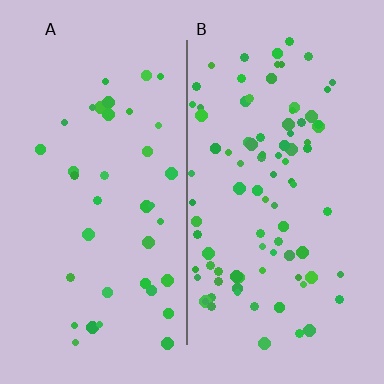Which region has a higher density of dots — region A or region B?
B (the right).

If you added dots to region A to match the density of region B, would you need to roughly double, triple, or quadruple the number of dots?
Approximately double.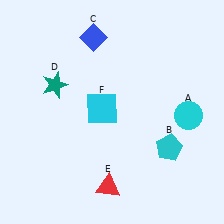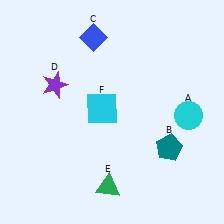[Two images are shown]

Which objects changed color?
B changed from cyan to teal. D changed from teal to purple. E changed from red to green.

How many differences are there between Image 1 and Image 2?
There are 3 differences between the two images.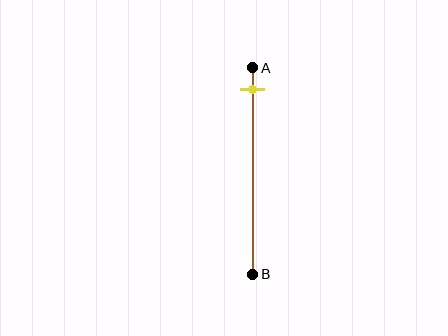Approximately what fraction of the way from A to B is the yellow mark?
The yellow mark is approximately 10% of the way from A to B.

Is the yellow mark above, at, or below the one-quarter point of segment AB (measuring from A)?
The yellow mark is above the one-quarter point of segment AB.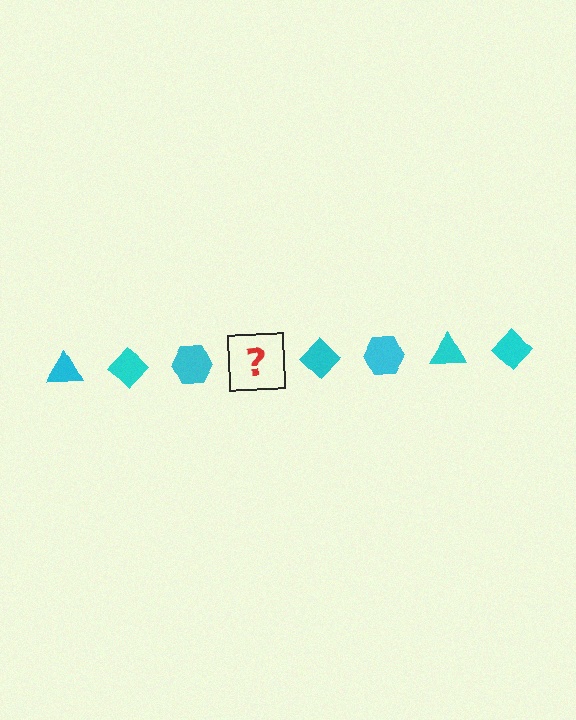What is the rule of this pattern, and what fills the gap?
The rule is that the pattern cycles through triangle, diamond, hexagon shapes in cyan. The gap should be filled with a cyan triangle.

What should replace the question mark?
The question mark should be replaced with a cyan triangle.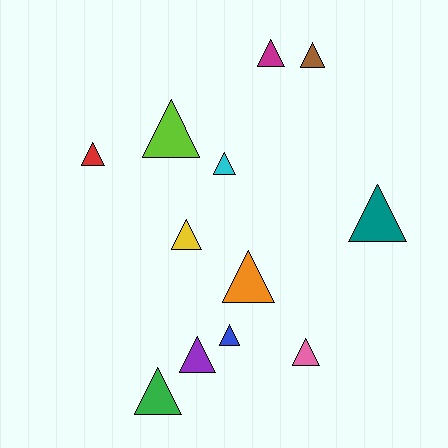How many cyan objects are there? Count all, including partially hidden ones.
There is 1 cyan object.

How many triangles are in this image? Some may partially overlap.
There are 12 triangles.